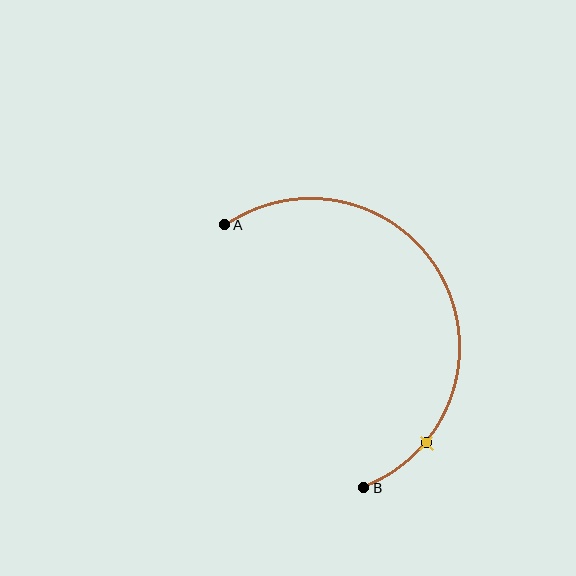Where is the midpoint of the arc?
The arc midpoint is the point on the curve farthest from the straight line joining A and B. It sits to the right of that line.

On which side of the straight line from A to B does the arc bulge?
The arc bulges to the right of the straight line connecting A and B.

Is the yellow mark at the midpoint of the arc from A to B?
No. The yellow mark lies on the arc but is closer to endpoint B. The arc midpoint would be at the point on the curve equidistant along the arc from both A and B.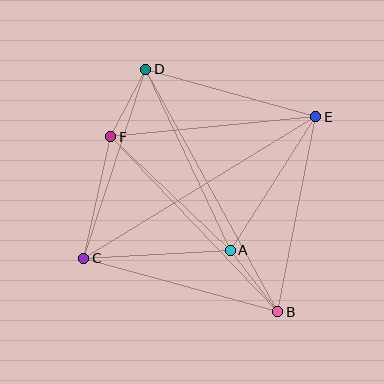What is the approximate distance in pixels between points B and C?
The distance between B and C is approximately 201 pixels.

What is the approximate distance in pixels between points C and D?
The distance between C and D is approximately 199 pixels.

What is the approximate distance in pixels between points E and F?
The distance between E and F is approximately 206 pixels.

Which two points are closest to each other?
Points D and F are closest to each other.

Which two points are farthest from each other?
Points B and D are farthest from each other.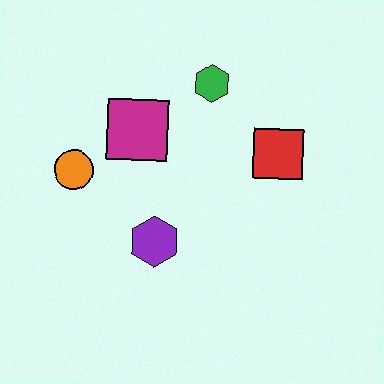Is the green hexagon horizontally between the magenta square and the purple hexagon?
No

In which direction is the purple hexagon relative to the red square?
The purple hexagon is to the left of the red square.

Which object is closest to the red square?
The green hexagon is closest to the red square.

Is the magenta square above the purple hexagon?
Yes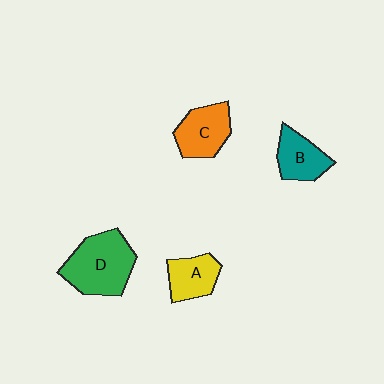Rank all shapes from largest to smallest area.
From largest to smallest: D (green), C (orange), B (teal), A (yellow).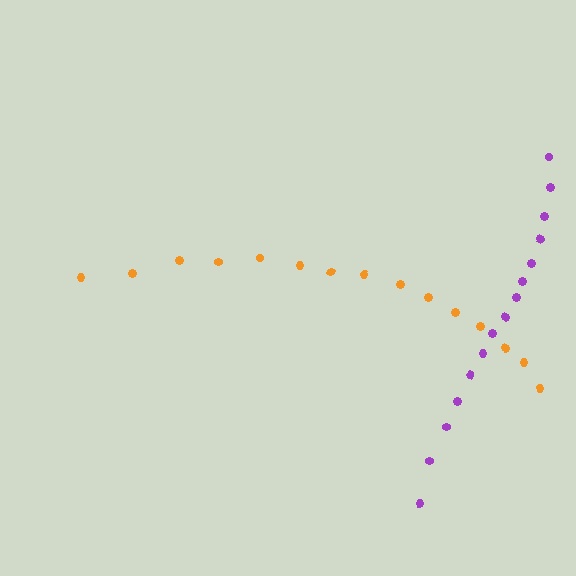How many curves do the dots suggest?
There are 2 distinct paths.